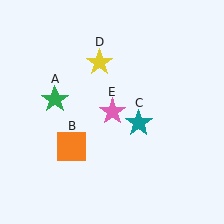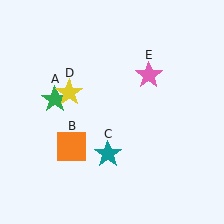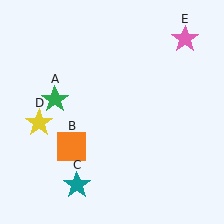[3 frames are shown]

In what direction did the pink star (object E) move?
The pink star (object E) moved up and to the right.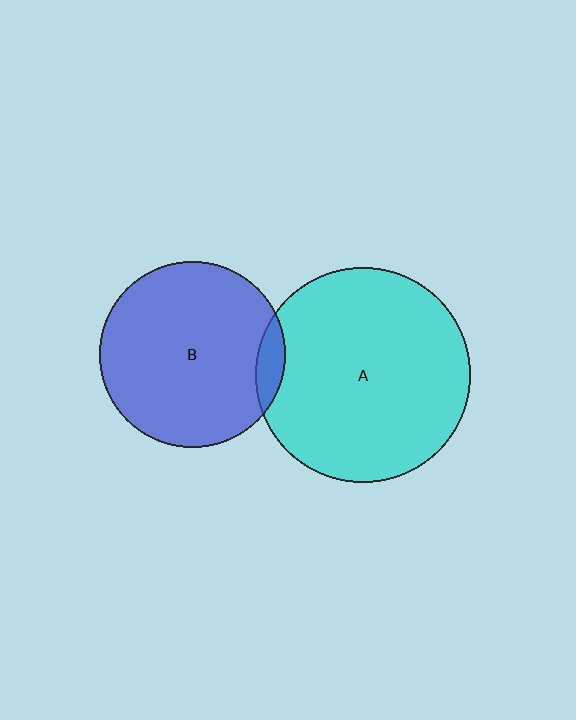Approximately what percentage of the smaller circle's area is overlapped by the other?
Approximately 5%.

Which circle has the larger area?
Circle A (cyan).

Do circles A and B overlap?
Yes.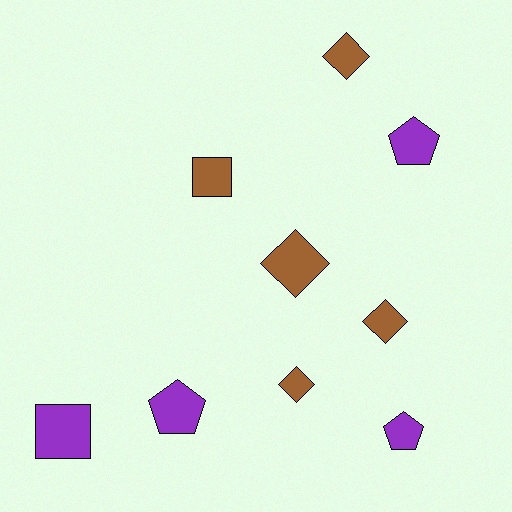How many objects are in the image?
There are 9 objects.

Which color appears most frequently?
Brown, with 5 objects.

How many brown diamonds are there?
There are 4 brown diamonds.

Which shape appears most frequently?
Diamond, with 4 objects.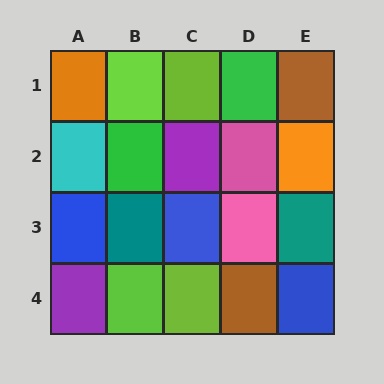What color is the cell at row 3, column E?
Teal.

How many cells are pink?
2 cells are pink.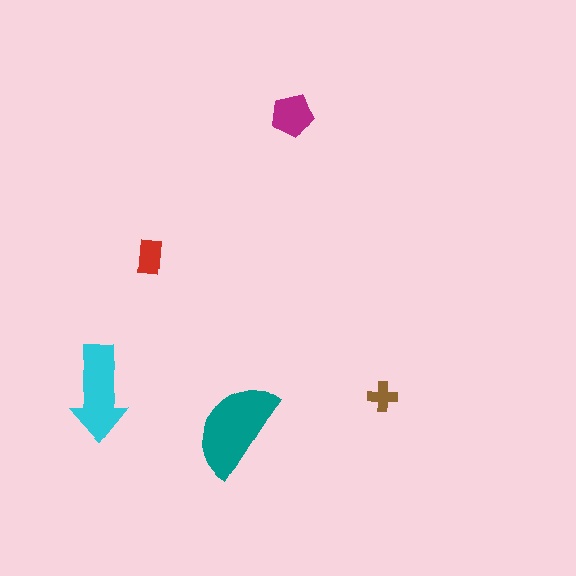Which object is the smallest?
The brown cross.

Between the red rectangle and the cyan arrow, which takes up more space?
The cyan arrow.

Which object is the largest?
The teal semicircle.